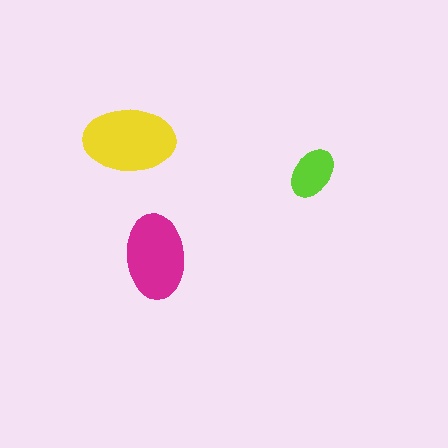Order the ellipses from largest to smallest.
the yellow one, the magenta one, the lime one.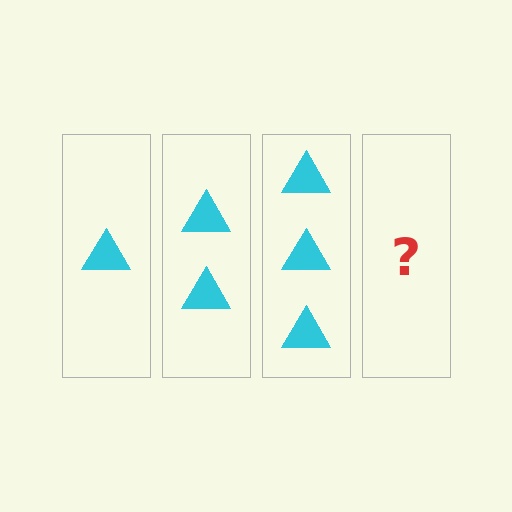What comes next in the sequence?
The next element should be 4 triangles.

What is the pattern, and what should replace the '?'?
The pattern is that each step adds one more triangle. The '?' should be 4 triangles.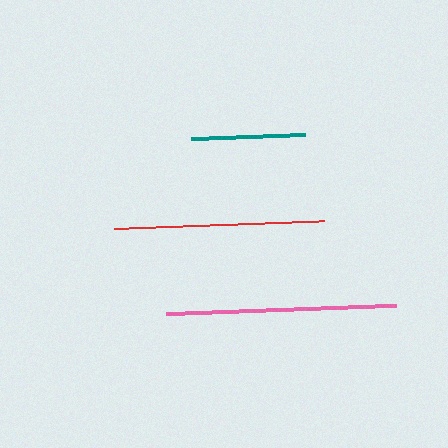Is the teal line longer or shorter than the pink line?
The pink line is longer than the teal line.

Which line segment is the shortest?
The teal line is the shortest at approximately 114 pixels.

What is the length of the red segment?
The red segment is approximately 210 pixels long.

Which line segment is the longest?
The pink line is the longest at approximately 230 pixels.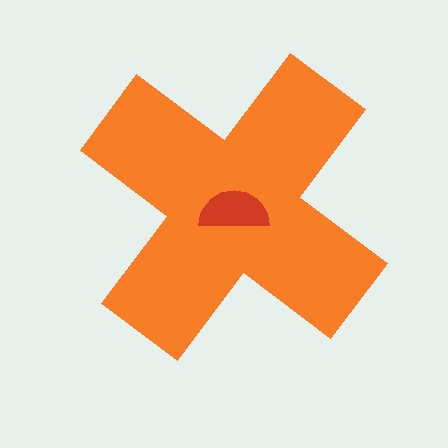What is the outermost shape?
The orange cross.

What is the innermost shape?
The red semicircle.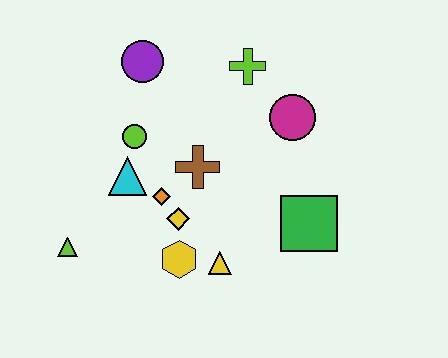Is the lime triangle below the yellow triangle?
No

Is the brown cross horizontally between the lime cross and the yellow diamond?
Yes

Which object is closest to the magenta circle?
The lime cross is closest to the magenta circle.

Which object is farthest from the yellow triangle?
The purple circle is farthest from the yellow triangle.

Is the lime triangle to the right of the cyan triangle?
No